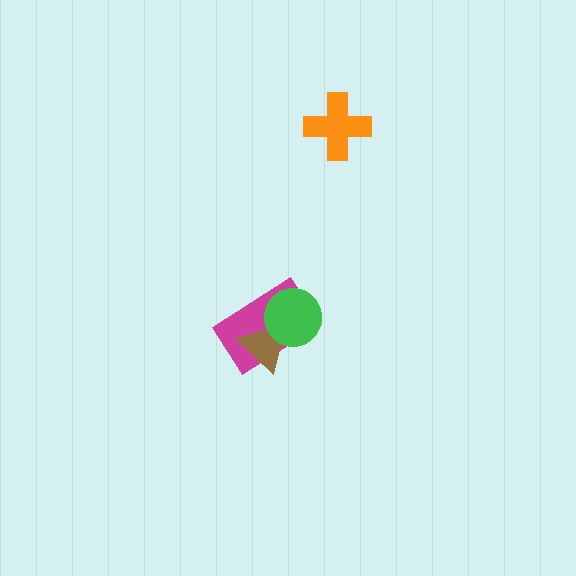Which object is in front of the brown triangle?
The green circle is in front of the brown triangle.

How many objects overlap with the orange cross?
0 objects overlap with the orange cross.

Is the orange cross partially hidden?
No, no other shape covers it.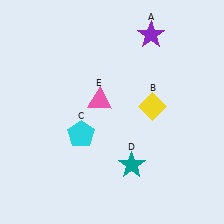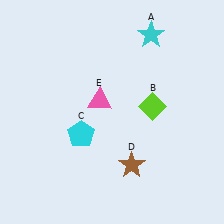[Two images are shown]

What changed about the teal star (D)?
In Image 1, D is teal. In Image 2, it changed to brown.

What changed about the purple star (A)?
In Image 1, A is purple. In Image 2, it changed to cyan.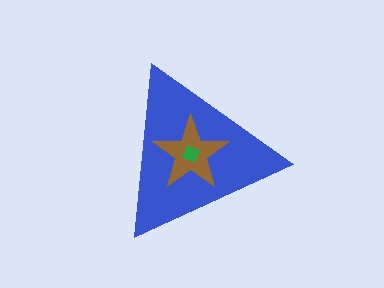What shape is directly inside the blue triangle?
The brown star.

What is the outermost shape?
The blue triangle.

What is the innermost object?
The green diamond.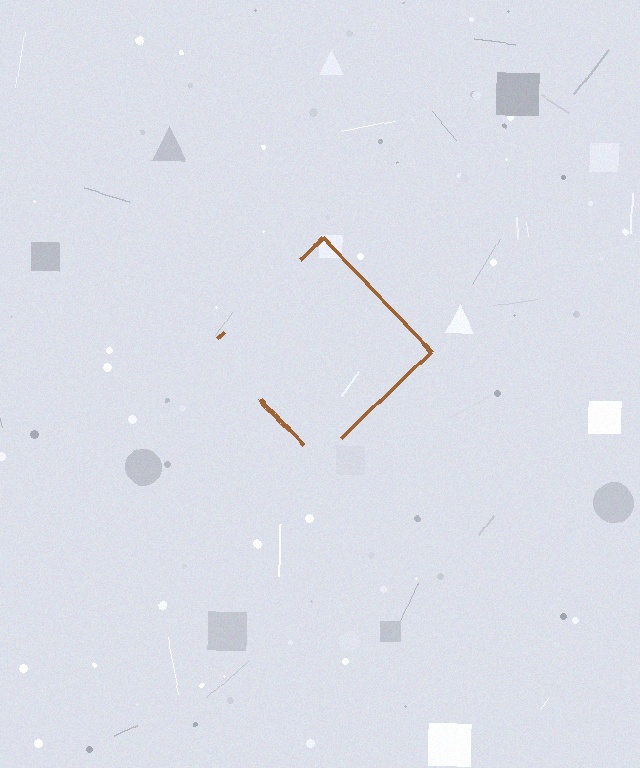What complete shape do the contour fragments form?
The contour fragments form a diamond.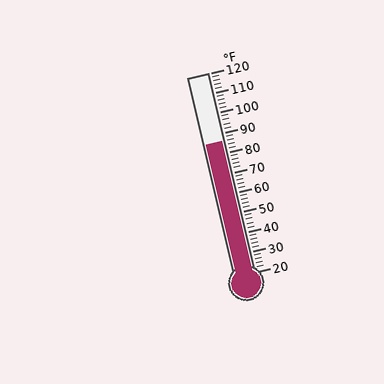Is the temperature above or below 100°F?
The temperature is below 100°F.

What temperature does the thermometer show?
The thermometer shows approximately 86°F.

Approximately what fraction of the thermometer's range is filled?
The thermometer is filled to approximately 65% of its range.